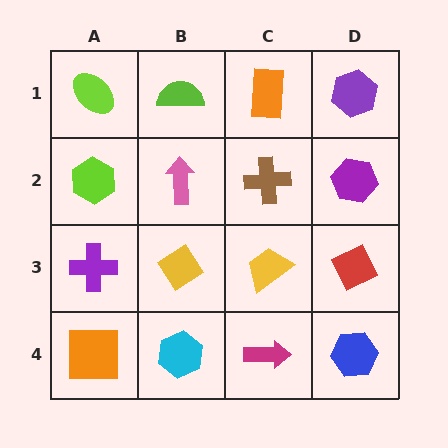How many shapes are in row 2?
4 shapes.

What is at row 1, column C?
An orange rectangle.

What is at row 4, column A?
An orange square.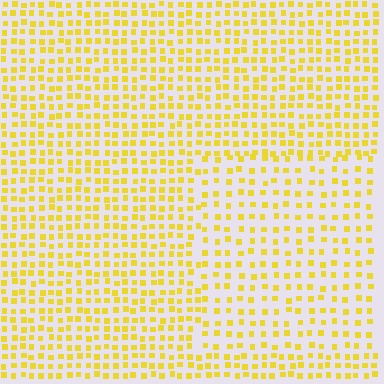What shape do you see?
I see a rectangle.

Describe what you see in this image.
The image contains small yellow elements arranged at two different densities. A rectangle-shaped region is visible where the elements are less densely packed than the surrounding area.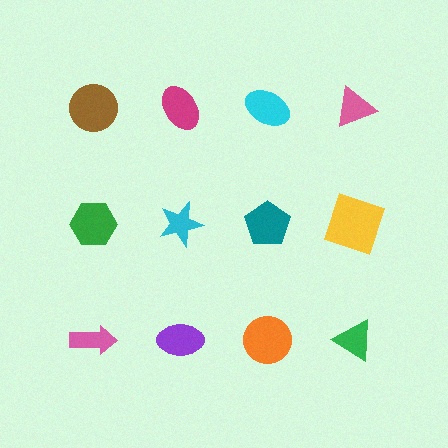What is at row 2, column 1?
A green hexagon.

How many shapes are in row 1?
4 shapes.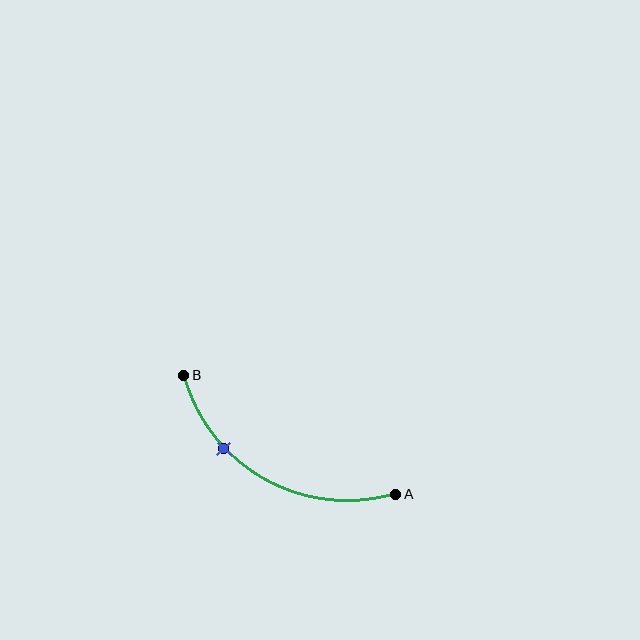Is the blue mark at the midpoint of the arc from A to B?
No. The blue mark lies on the arc but is closer to endpoint B. The arc midpoint would be at the point on the curve equidistant along the arc from both A and B.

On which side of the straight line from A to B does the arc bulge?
The arc bulges below the straight line connecting A and B.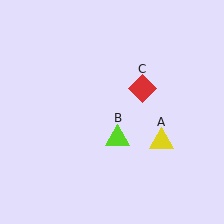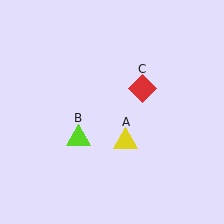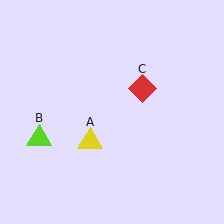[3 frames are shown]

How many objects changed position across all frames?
2 objects changed position: yellow triangle (object A), lime triangle (object B).